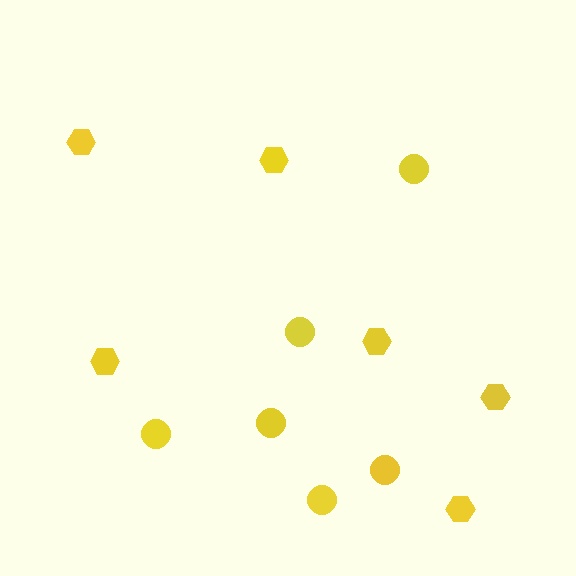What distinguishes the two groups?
There are 2 groups: one group of hexagons (6) and one group of circles (6).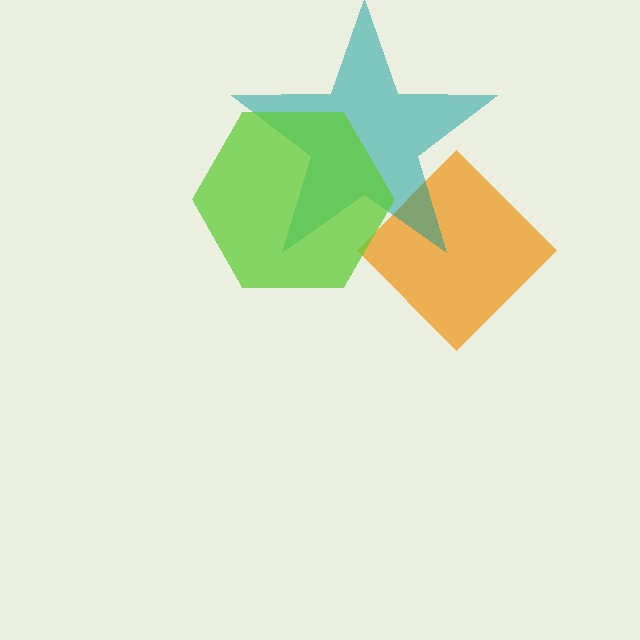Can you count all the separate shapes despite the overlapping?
Yes, there are 3 separate shapes.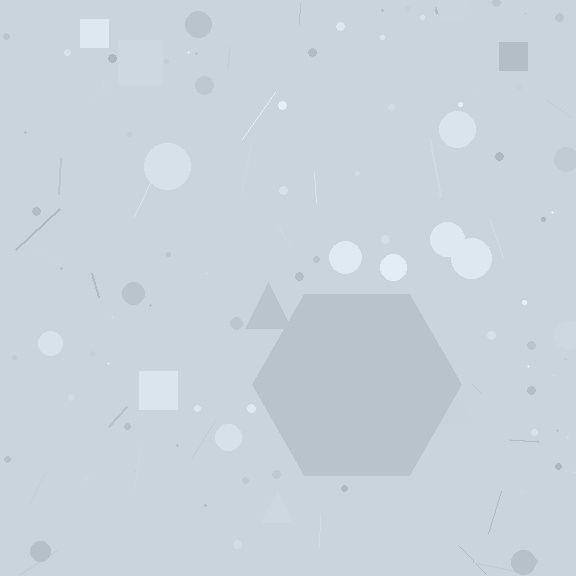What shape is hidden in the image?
A hexagon is hidden in the image.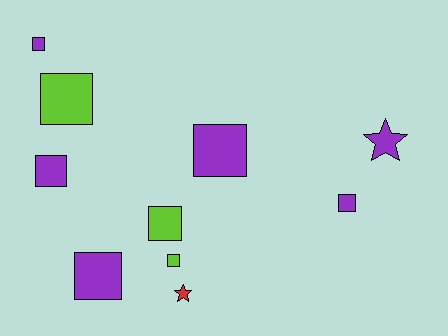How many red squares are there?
There are no red squares.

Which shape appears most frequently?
Square, with 8 objects.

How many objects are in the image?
There are 10 objects.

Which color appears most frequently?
Purple, with 6 objects.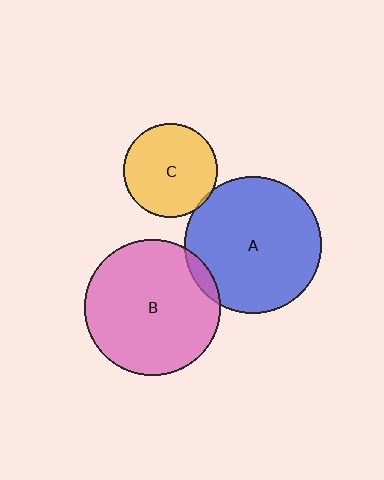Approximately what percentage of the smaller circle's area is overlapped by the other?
Approximately 5%.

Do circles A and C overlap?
Yes.